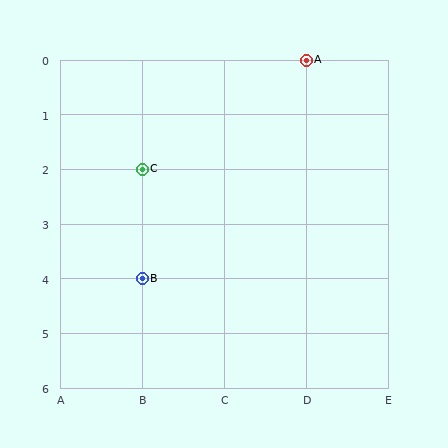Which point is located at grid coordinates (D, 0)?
Point A is at (D, 0).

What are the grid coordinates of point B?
Point B is at grid coordinates (B, 4).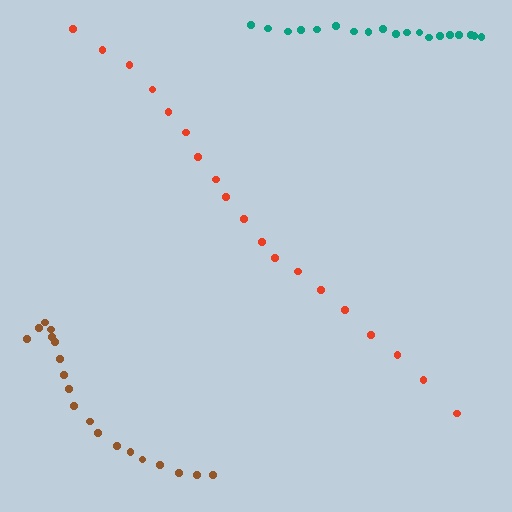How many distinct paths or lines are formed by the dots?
There are 3 distinct paths.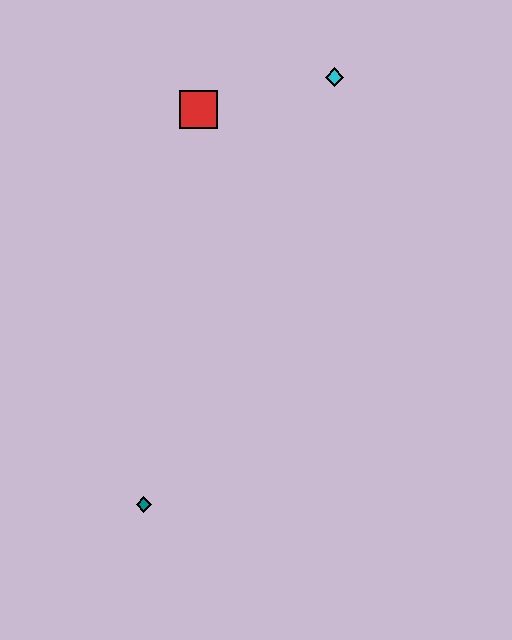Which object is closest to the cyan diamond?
The red square is closest to the cyan diamond.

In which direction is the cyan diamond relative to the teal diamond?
The cyan diamond is above the teal diamond.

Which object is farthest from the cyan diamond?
The teal diamond is farthest from the cyan diamond.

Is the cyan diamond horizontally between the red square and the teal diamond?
No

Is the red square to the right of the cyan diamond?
No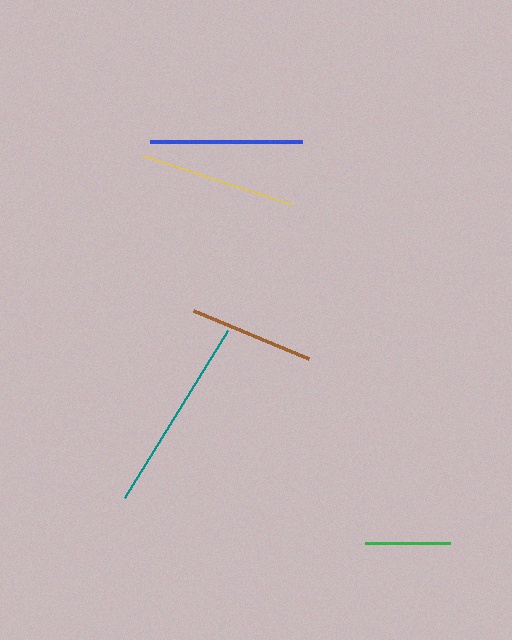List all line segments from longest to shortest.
From longest to shortest: teal, yellow, blue, brown, green.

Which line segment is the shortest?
The green line is the shortest at approximately 85 pixels.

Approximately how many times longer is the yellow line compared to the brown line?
The yellow line is approximately 1.3 times the length of the brown line.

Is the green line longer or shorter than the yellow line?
The yellow line is longer than the green line.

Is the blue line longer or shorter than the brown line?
The blue line is longer than the brown line.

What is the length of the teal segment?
The teal segment is approximately 197 pixels long.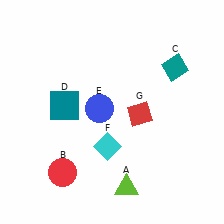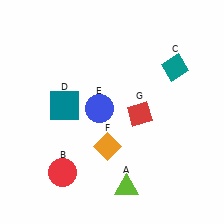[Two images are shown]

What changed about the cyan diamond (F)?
In Image 1, F is cyan. In Image 2, it changed to orange.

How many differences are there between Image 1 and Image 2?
There is 1 difference between the two images.